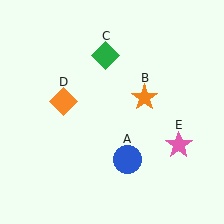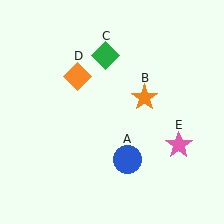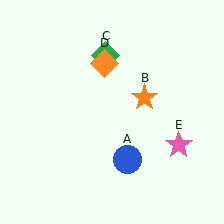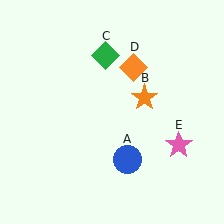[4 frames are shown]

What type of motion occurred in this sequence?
The orange diamond (object D) rotated clockwise around the center of the scene.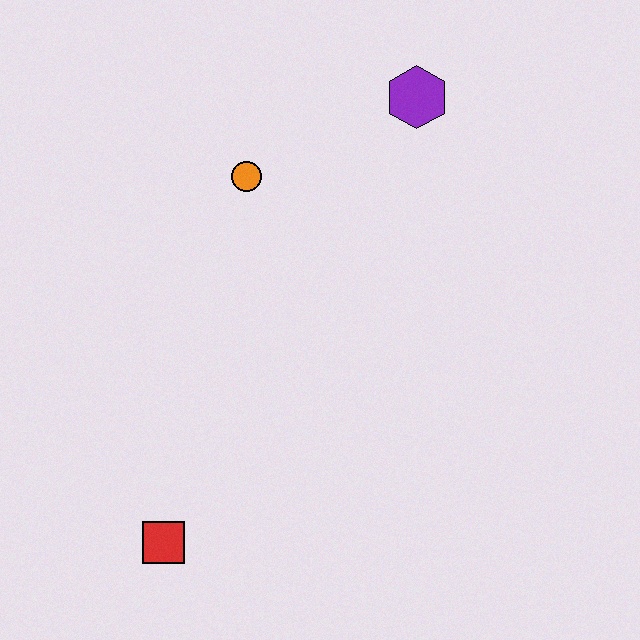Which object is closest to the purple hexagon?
The orange circle is closest to the purple hexagon.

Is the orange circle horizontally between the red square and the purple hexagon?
Yes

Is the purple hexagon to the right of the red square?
Yes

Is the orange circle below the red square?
No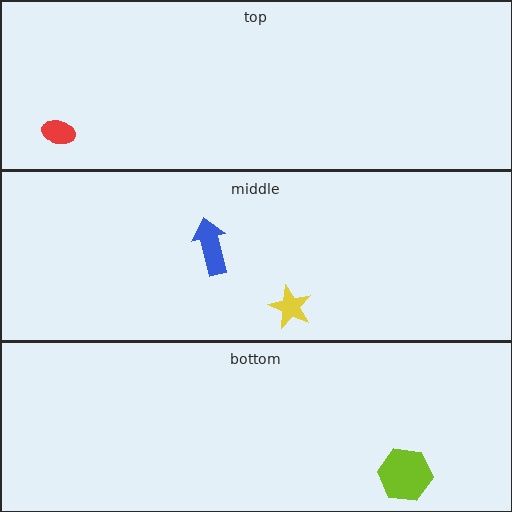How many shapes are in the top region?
1.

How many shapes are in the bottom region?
1.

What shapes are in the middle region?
The yellow star, the blue arrow.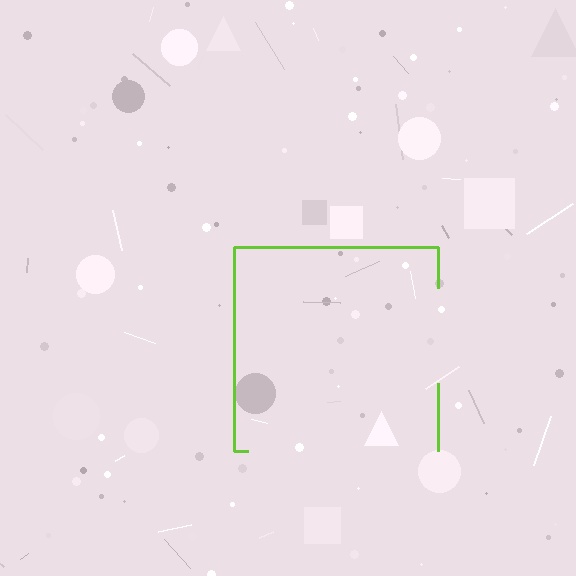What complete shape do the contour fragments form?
The contour fragments form a square.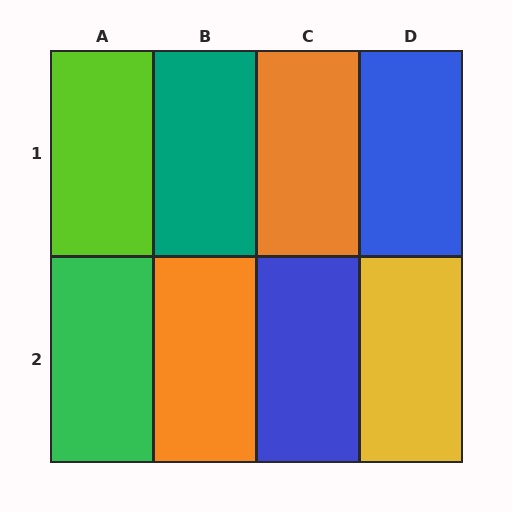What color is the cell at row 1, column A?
Lime.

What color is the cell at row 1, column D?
Blue.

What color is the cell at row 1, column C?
Orange.